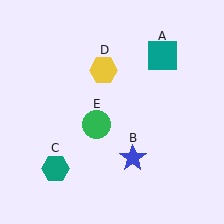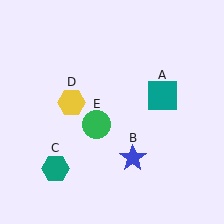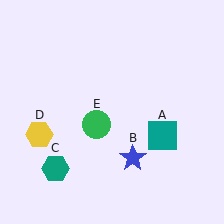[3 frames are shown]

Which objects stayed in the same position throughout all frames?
Blue star (object B) and teal hexagon (object C) and green circle (object E) remained stationary.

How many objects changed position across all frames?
2 objects changed position: teal square (object A), yellow hexagon (object D).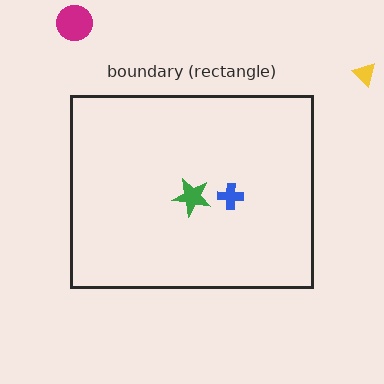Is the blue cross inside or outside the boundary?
Inside.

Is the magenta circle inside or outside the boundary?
Outside.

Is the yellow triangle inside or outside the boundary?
Outside.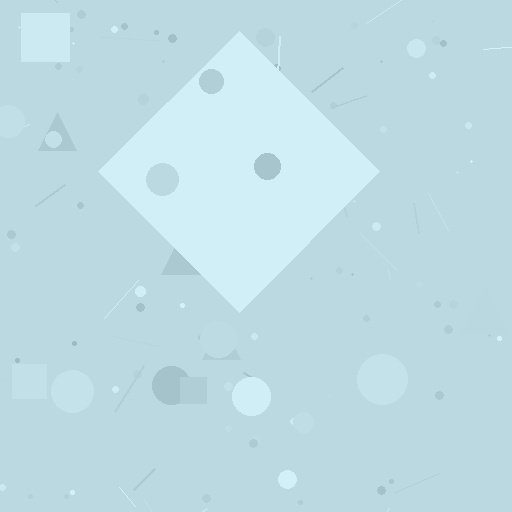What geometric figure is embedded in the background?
A diamond is embedded in the background.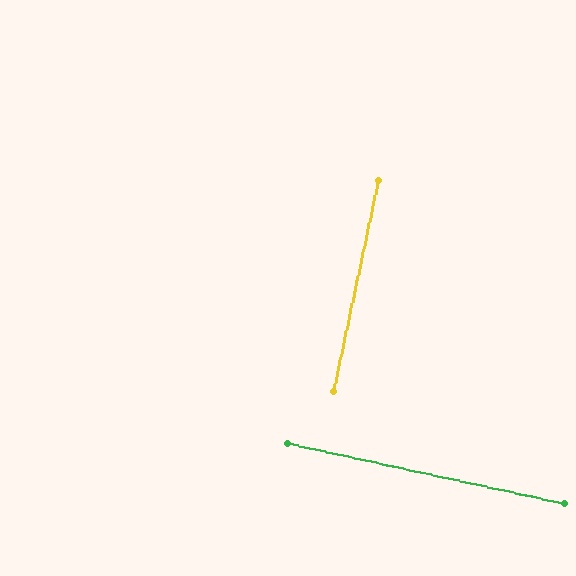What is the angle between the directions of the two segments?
Approximately 90 degrees.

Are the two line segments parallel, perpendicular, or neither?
Perpendicular — they meet at approximately 90°.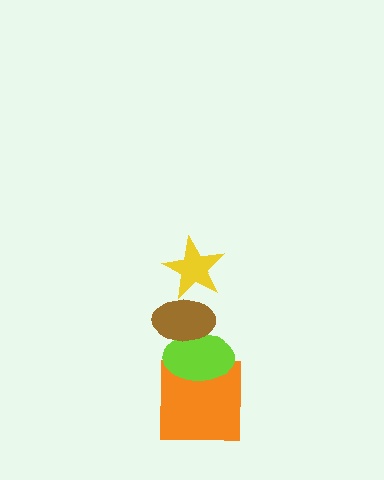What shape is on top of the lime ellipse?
The brown ellipse is on top of the lime ellipse.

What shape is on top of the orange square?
The lime ellipse is on top of the orange square.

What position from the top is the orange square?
The orange square is 4th from the top.